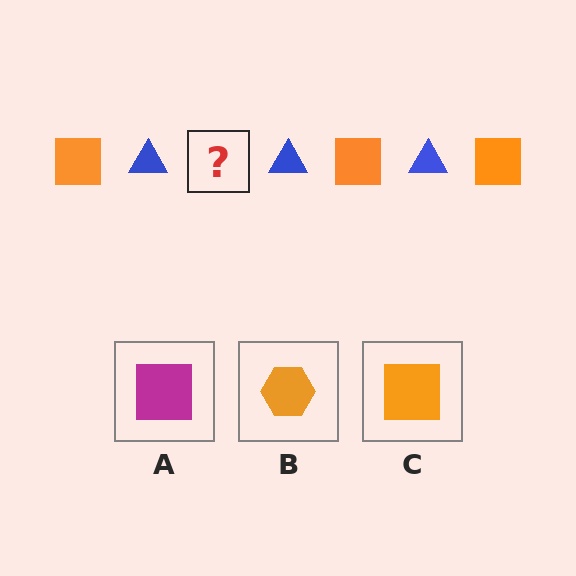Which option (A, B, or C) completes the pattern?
C.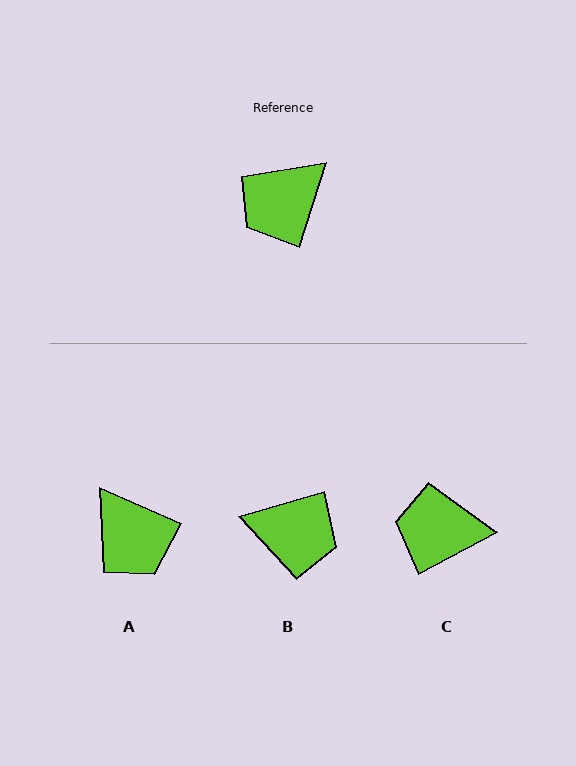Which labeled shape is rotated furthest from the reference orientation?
B, about 123 degrees away.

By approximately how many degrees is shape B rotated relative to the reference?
Approximately 123 degrees counter-clockwise.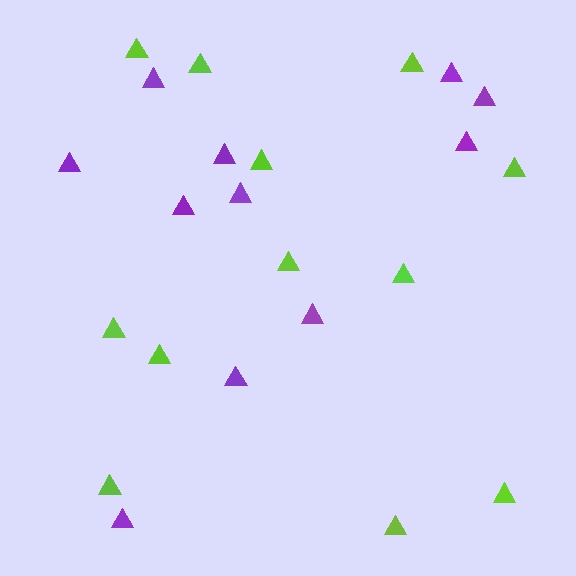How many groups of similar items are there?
There are 2 groups: one group of purple triangles (11) and one group of lime triangles (12).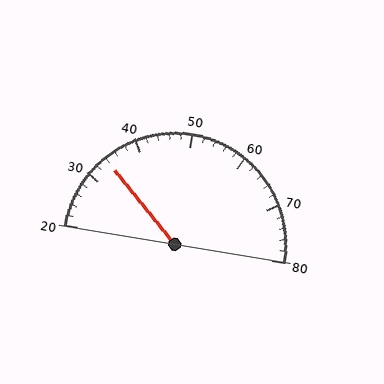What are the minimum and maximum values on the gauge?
The gauge ranges from 20 to 80.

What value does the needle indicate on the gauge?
The needle indicates approximately 34.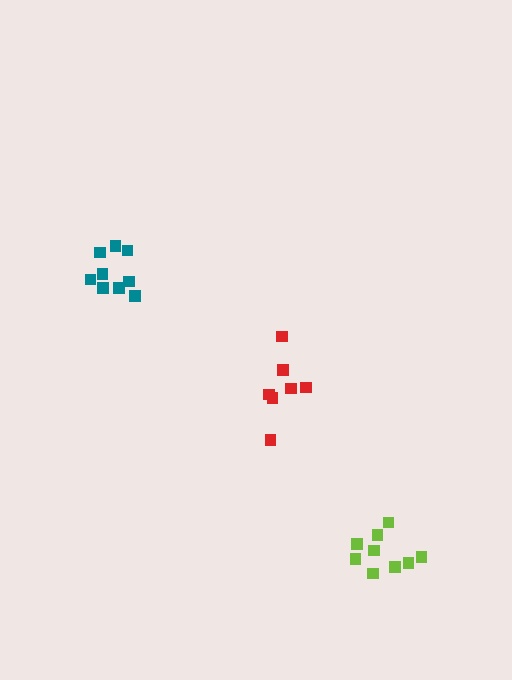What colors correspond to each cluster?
The clusters are colored: teal, red, lime.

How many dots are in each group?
Group 1: 9 dots, Group 2: 7 dots, Group 3: 9 dots (25 total).